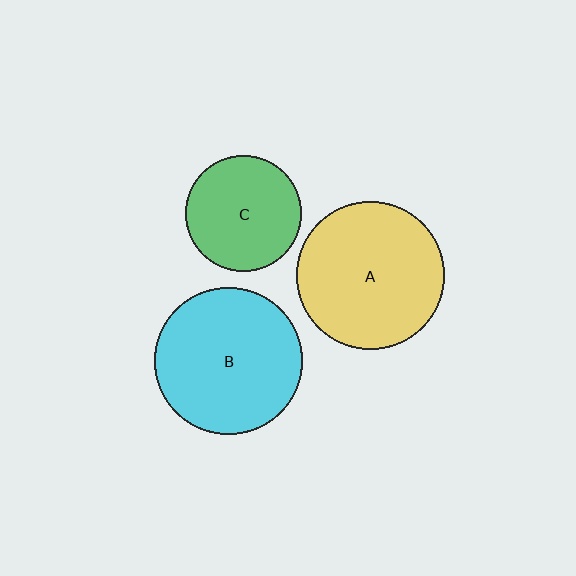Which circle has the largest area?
Circle A (yellow).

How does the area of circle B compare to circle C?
Approximately 1.6 times.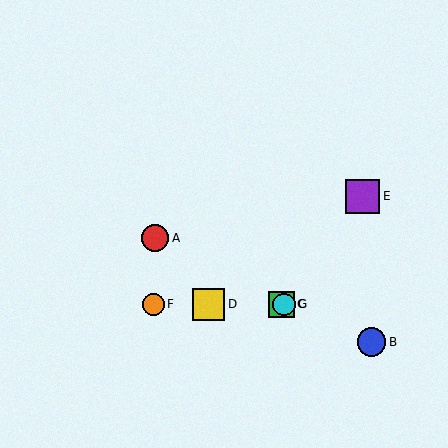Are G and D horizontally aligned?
Yes, both are at y≈304.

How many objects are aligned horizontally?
4 objects (C, D, F, G) are aligned horizontally.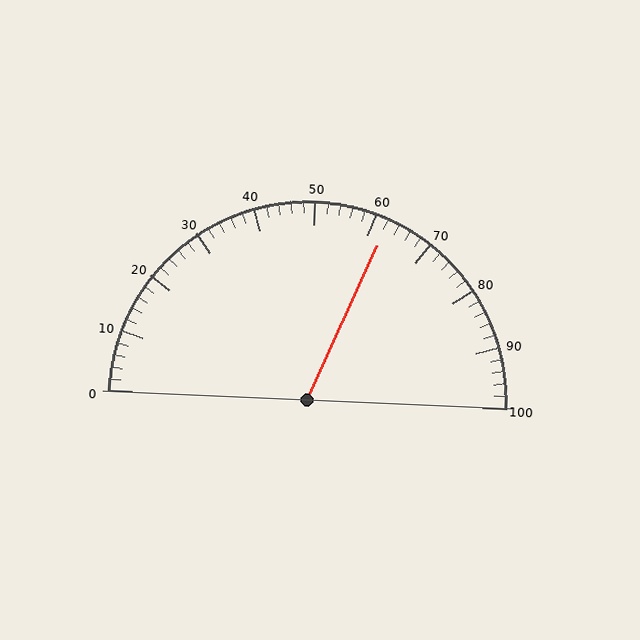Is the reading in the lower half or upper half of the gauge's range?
The reading is in the upper half of the range (0 to 100).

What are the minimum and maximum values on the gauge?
The gauge ranges from 0 to 100.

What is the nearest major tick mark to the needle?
The nearest major tick mark is 60.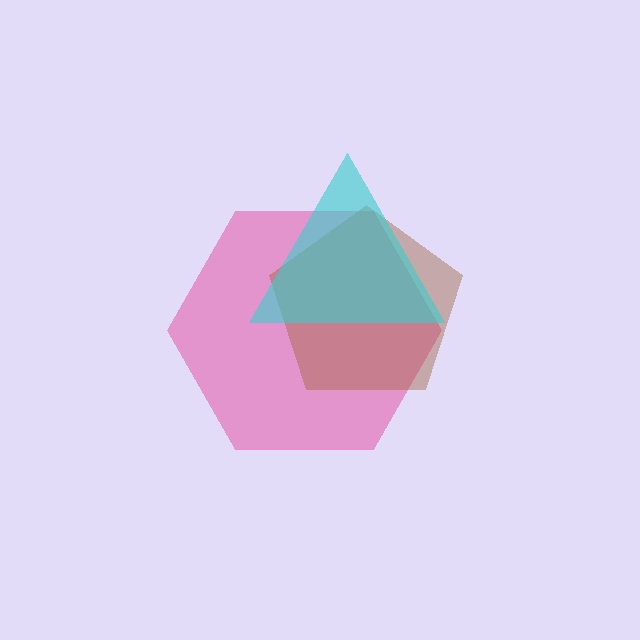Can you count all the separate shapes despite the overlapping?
Yes, there are 3 separate shapes.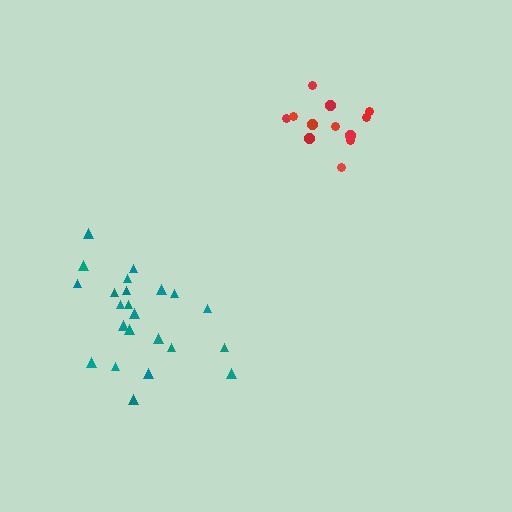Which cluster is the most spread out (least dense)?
Teal.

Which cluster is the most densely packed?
Red.